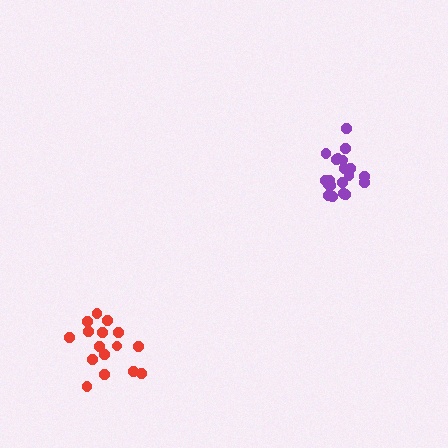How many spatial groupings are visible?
There are 2 spatial groupings.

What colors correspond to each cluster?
The clusters are colored: purple, red.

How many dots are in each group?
Group 1: 20 dots, Group 2: 16 dots (36 total).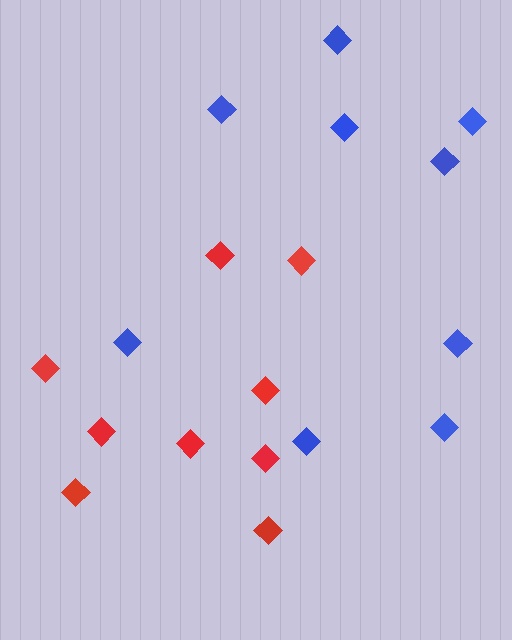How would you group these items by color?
There are 2 groups: one group of blue diamonds (9) and one group of red diamonds (9).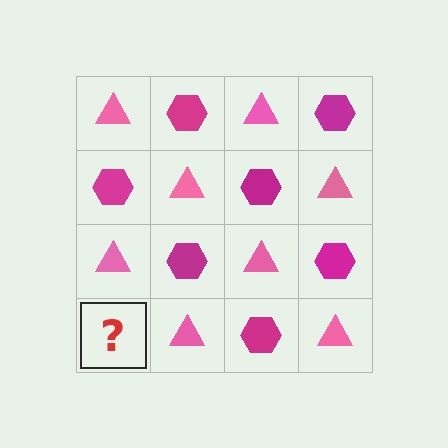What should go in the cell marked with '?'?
The missing cell should contain a magenta hexagon.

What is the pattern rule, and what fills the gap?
The rule is that it alternates pink triangle and magenta hexagon in a checkerboard pattern. The gap should be filled with a magenta hexagon.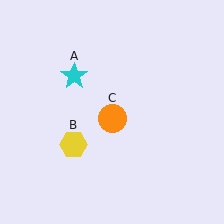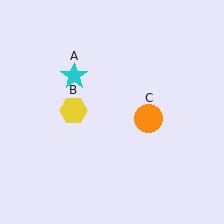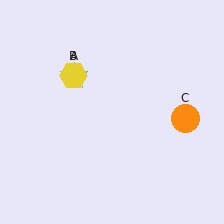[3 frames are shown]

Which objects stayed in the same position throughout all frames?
Cyan star (object A) remained stationary.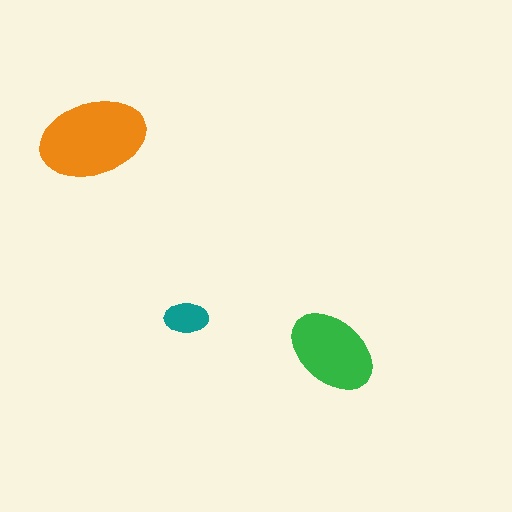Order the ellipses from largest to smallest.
the orange one, the green one, the teal one.